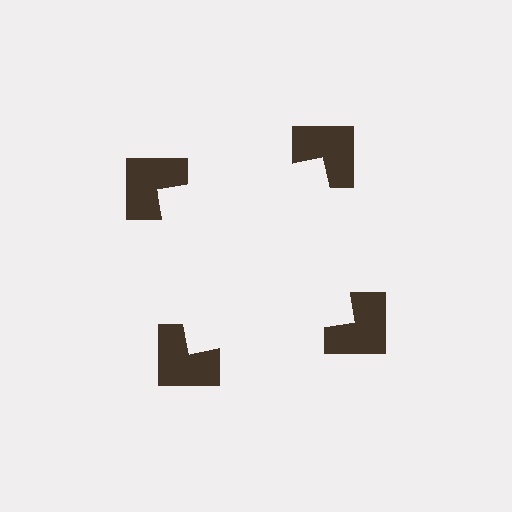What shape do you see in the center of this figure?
An illusory square — its edges are inferred from the aligned wedge cuts in the notched squares, not physically drawn.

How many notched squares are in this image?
There are 4 — one at each vertex of the illusory square.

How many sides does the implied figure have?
4 sides.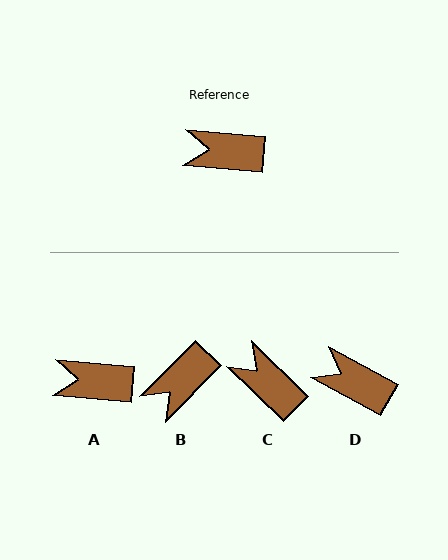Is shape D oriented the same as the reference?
No, it is off by about 24 degrees.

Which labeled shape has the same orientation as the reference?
A.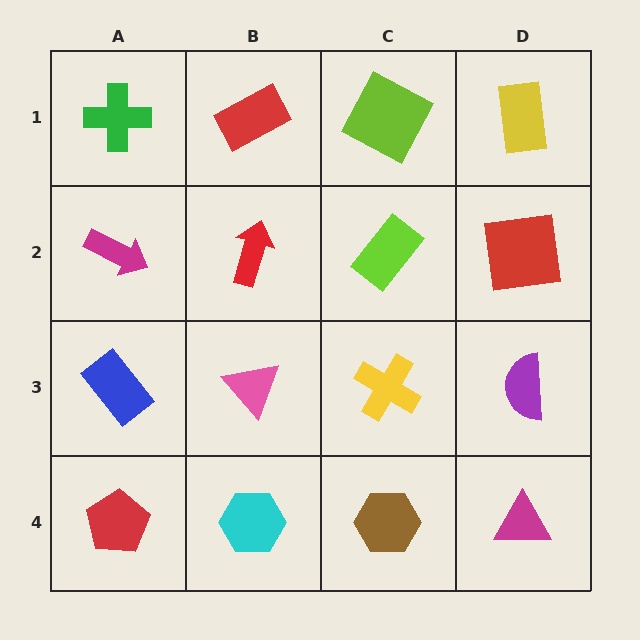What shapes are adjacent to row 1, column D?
A red square (row 2, column D), a lime square (row 1, column C).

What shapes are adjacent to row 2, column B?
A red rectangle (row 1, column B), a pink triangle (row 3, column B), a magenta arrow (row 2, column A), a lime rectangle (row 2, column C).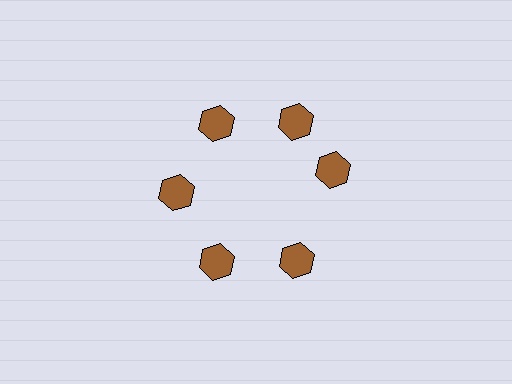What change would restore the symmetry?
The symmetry would be restored by rotating it back into even spacing with its neighbors so that all 6 hexagons sit at equal angles and equal distance from the center.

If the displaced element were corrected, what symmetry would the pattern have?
It would have 6-fold rotational symmetry — the pattern would map onto itself every 60 degrees.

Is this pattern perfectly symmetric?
No. The 6 brown hexagons are arranged in a ring, but one element near the 3 o'clock position is rotated out of alignment along the ring, breaking the 6-fold rotational symmetry.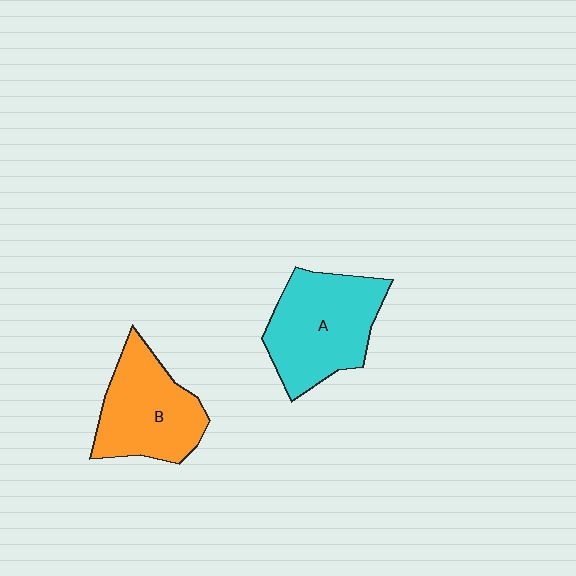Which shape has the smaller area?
Shape B (orange).